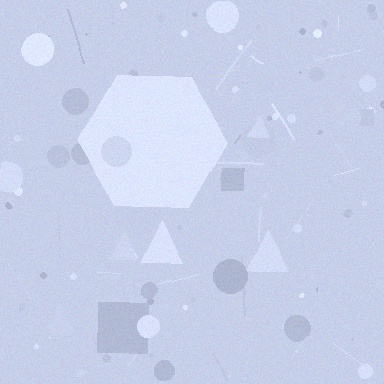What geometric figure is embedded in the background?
A hexagon is embedded in the background.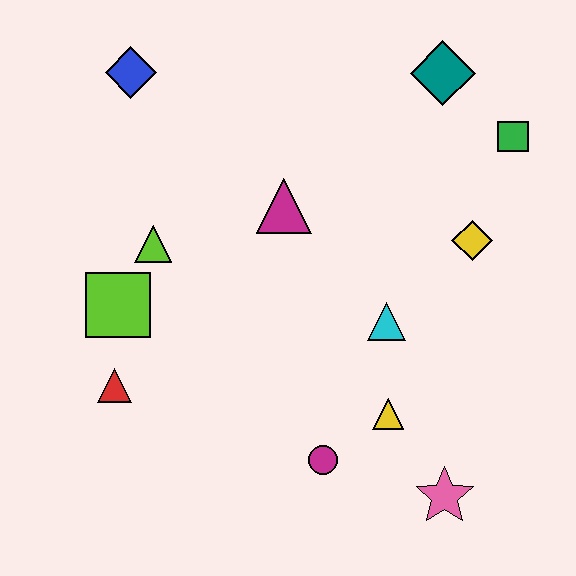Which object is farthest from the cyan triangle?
The blue diamond is farthest from the cyan triangle.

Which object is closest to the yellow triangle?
The magenta circle is closest to the yellow triangle.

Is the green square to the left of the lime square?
No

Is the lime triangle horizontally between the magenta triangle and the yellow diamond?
No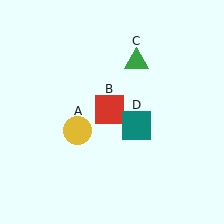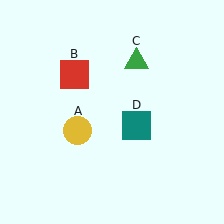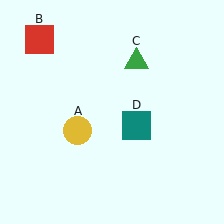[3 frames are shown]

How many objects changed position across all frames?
1 object changed position: red square (object B).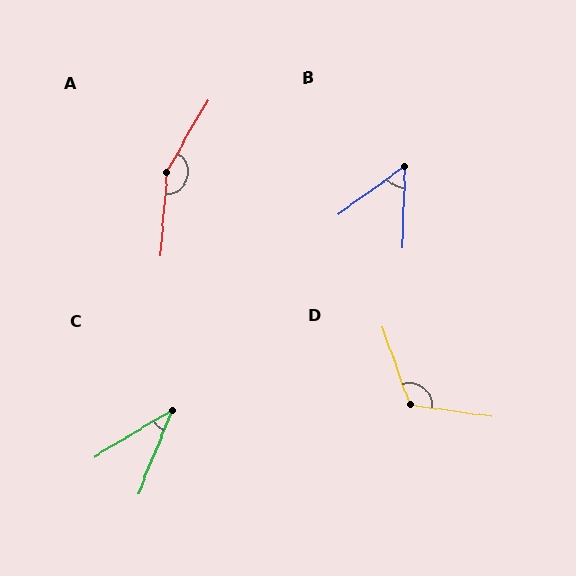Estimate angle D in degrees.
Approximately 118 degrees.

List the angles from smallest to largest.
C (37°), B (52°), D (118°), A (155°).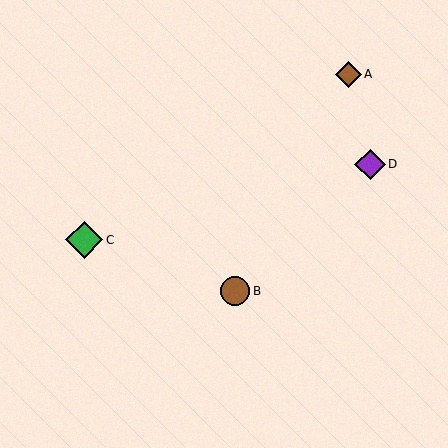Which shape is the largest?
The green diamond (labeled C) is the largest.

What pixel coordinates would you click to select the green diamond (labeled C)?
Click at (84, 240) to select the green diamond C.